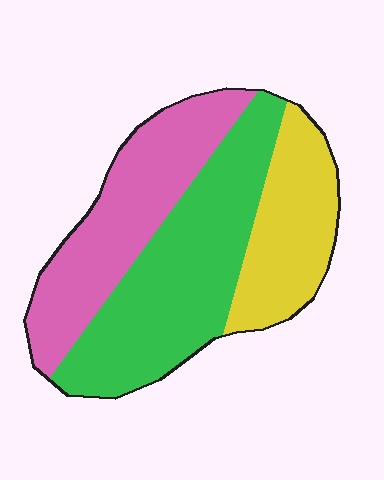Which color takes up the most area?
Green, at roughly 45%.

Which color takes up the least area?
Yellow, at roughly 25%.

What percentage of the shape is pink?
Pink takes up about one third (1/3) of the shape.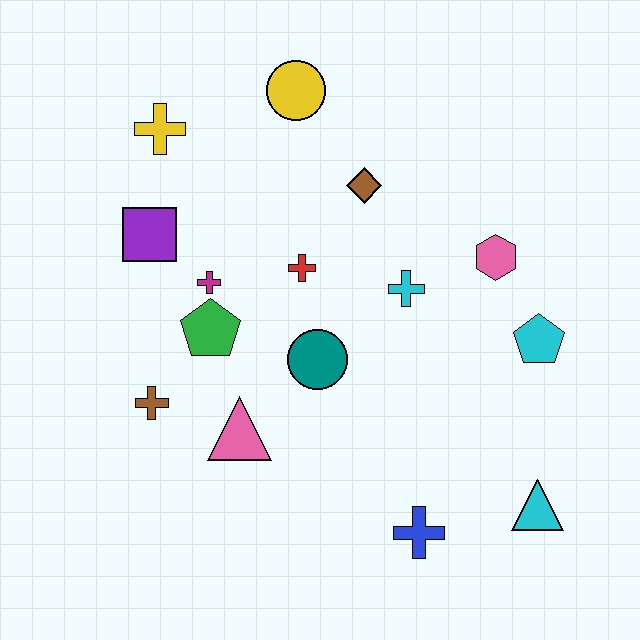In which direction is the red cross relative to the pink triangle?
The red cross is above the pink triangle.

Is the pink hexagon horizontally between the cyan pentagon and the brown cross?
Yes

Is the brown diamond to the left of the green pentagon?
No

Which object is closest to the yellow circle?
The brown diamond is closest to the yellow circle.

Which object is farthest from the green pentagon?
The cyan triangle is farthest from the green pentagon.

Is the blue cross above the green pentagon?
No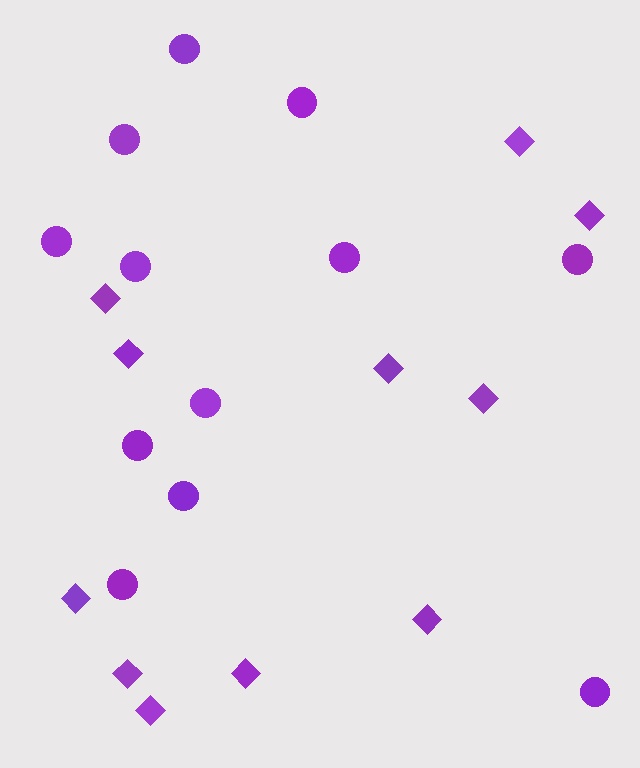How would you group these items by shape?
There are 2 groups: one group of circles (12) and one group of diamonds (11).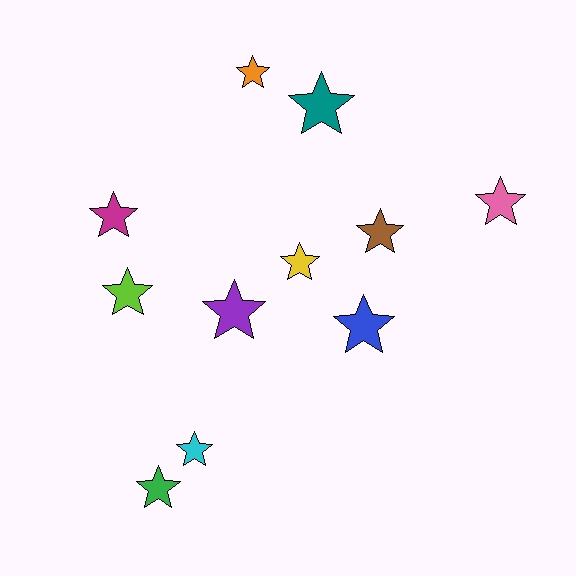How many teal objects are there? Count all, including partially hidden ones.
There is 1 teal object.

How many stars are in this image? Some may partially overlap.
There are 11 stars.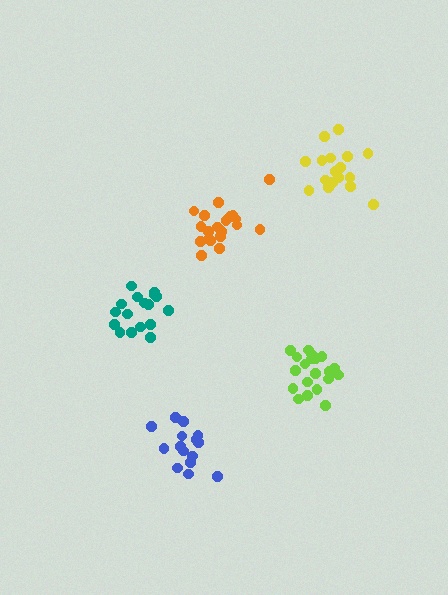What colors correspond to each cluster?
The clusters are colored: lime, teal, blue, yellow, orange.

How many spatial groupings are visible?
There are 5 spatial groupings.